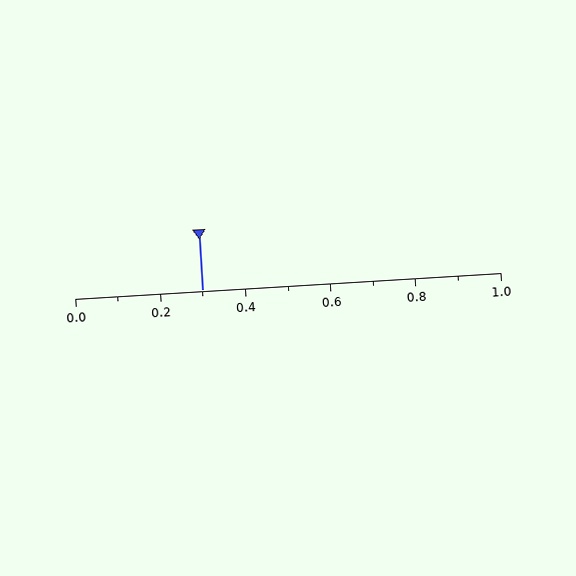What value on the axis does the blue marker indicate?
The marker indicates approximately 0.3.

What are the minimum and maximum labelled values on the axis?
The axis runs from 0.0 to 1.0.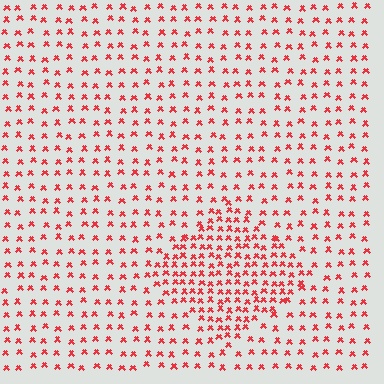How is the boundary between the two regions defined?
The boundary is defined by a change in element density (approximately 2.0x ratio). All elements are the same color, size, and shape.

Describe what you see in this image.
The image contains small red elements arranged at two different densities. A diamond-shaped region is visible where the elements are more densely packed than the surrounding area.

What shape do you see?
I see a diamond.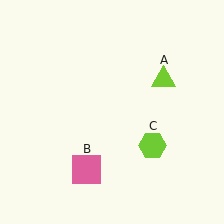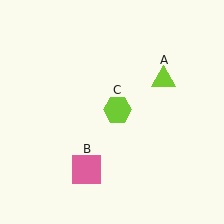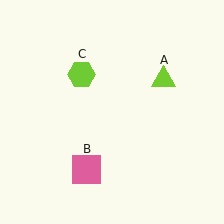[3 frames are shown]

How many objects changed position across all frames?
1 object changed position: lime hexagon (object C).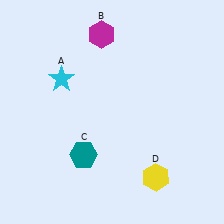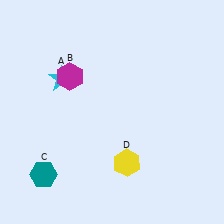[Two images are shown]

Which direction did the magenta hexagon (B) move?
The magenta hexagon (B) moved down.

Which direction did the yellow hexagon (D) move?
The yellow hexagon (D) moved left.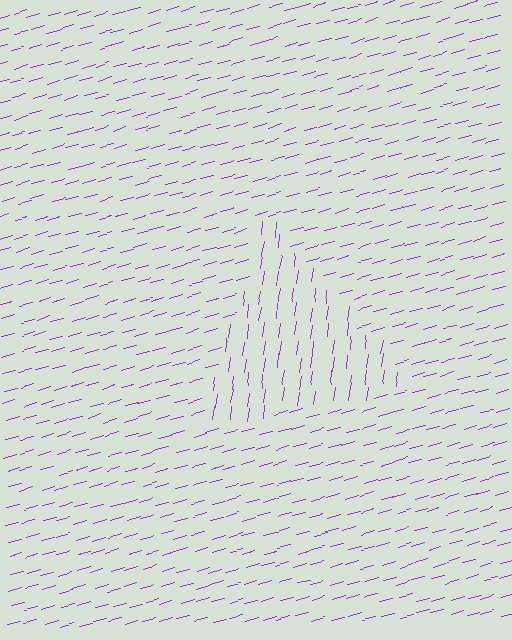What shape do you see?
I see a triangle.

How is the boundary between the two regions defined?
The boundary is defined purely by a change in line orientation (approximately 66 degrees difference). All lines are the same color and thickness.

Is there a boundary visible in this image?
Yes, there is a texture boundary formed by a change in line orientation.